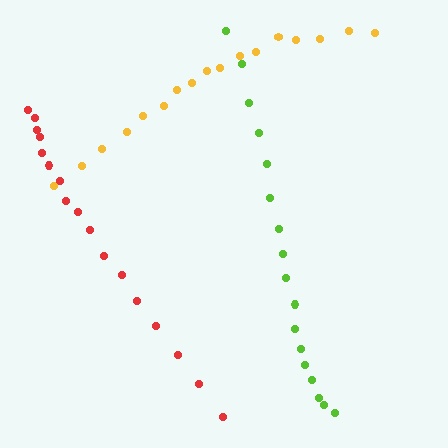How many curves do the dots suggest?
There are 3 distinct paths.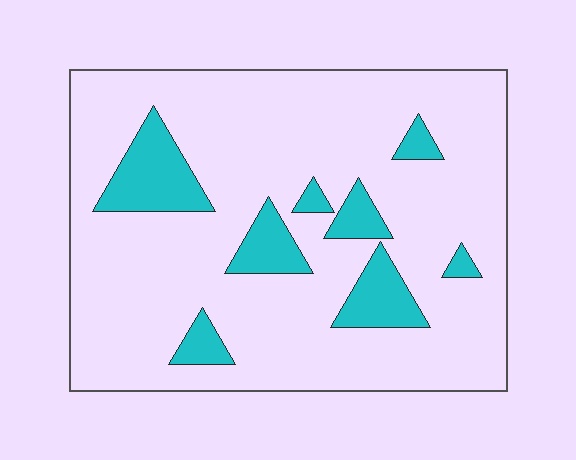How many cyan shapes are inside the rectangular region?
8.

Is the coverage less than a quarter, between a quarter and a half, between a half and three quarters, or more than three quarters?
Less than a quarter.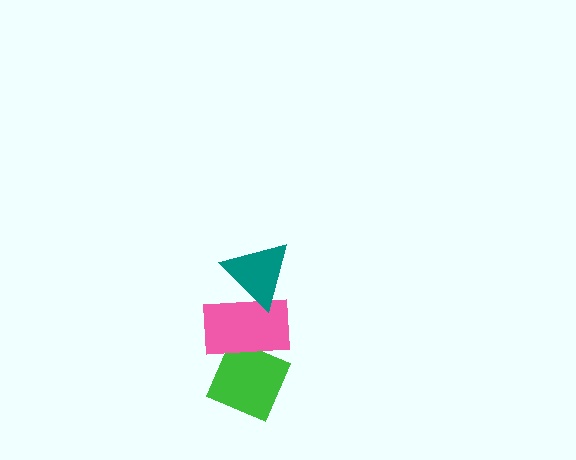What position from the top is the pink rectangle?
The pink rectangle is 2nd from the top.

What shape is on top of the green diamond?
The pink rectangle is on top of the green diamond.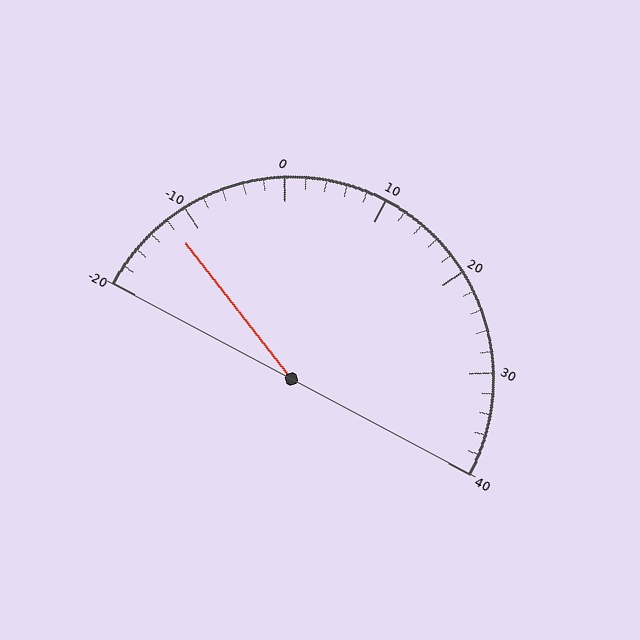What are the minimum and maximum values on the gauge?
The gauge ranges from -20 to 40.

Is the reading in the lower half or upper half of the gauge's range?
The reading is in the lower half of the range (-20 to 40).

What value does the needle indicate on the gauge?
The needle indicates approximately -12.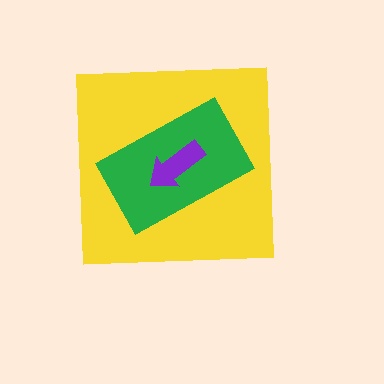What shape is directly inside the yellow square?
The green rectangle.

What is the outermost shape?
The yellow square.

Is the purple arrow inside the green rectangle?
Yes.